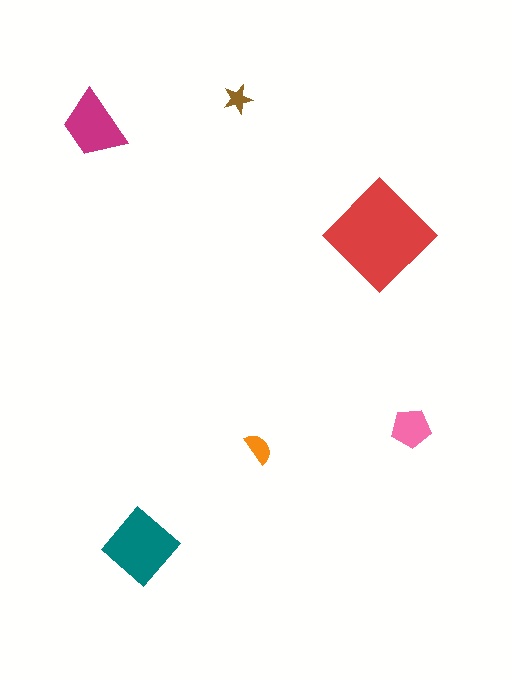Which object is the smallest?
The brown star.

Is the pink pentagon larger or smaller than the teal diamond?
Smaller.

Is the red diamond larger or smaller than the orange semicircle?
Larger.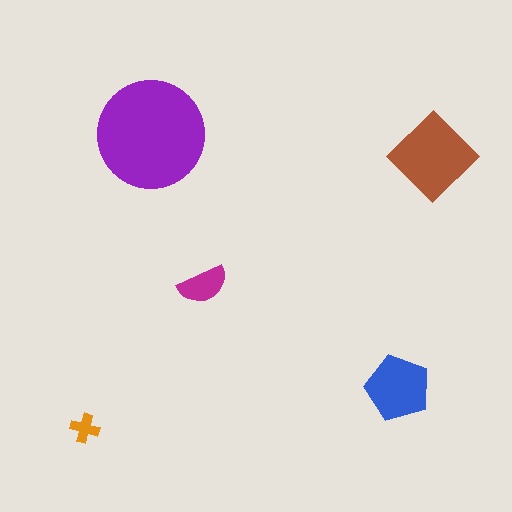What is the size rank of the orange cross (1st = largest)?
5th.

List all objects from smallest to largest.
The orange cross, the magenta semicircle, the blue pentagon, the brown diamond, the purple circle.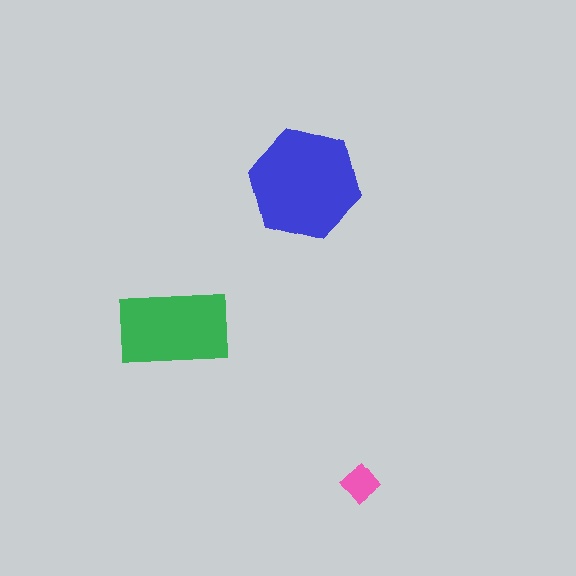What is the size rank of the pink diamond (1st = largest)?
3rd.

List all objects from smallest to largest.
The pink diamond, the green rectangle, the blue hexagon.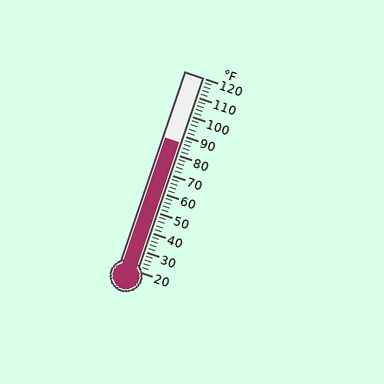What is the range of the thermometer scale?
The thermometer scale ranges from 20°F to 120°F.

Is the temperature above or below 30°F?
The temperature is above 30°F.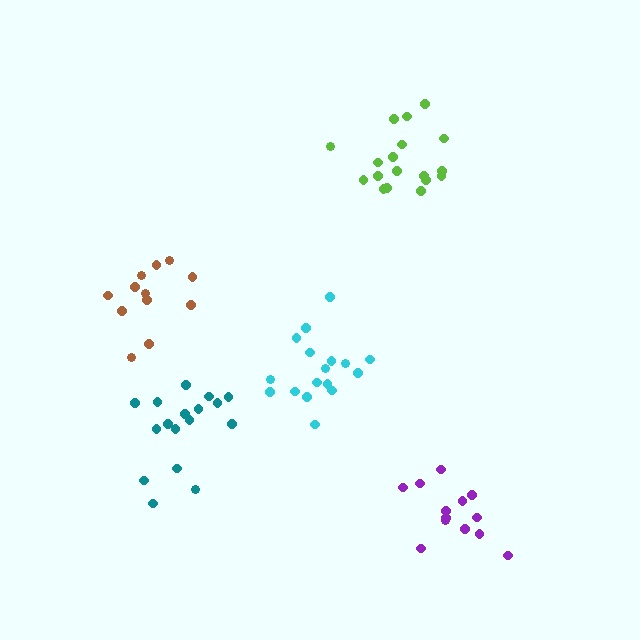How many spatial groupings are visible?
There are 5 spatial groupings.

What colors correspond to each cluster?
The clusters are colored: brown, teal, cyan, purple, lime.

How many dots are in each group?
Group 1: 12 dots, Group 2: 17 dots, Group 3: 17 dots, Group 4: 13 dots, Group 5: 18 dots (77 total).